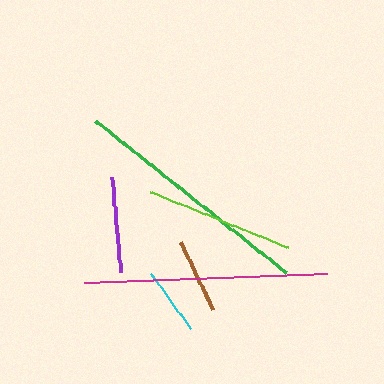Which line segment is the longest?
The magenta line is the longest at approximately 243 pixels.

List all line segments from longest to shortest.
From longest to shortest: magenta, green, lime, purple, brown, cyan.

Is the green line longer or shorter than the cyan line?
The green line is longer than the cyan line.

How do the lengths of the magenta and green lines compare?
The magenta and green lines are approximately the same length.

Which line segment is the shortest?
The cyan line is the shortest at approximately 68 pixels.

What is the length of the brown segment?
The brown segment is approximately 76 pixels long.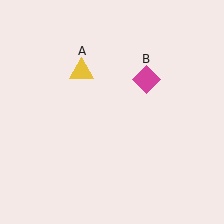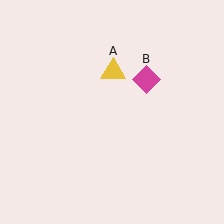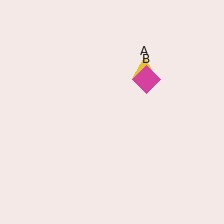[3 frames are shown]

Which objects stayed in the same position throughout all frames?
Magenta diamond (object B) remained stationary.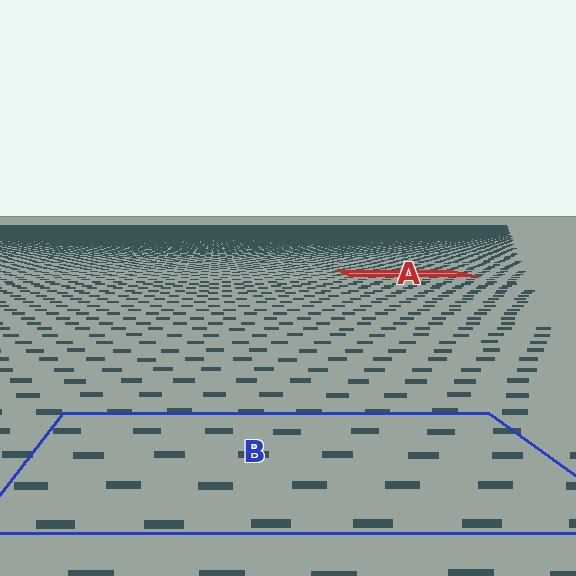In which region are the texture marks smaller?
The texture marks are smaller in region A, because it is farther away.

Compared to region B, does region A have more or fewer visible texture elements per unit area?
Region A has more texture elements per unit area — they are packed more densely because it is farther away.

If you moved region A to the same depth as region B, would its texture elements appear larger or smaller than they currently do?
They would appear larger. At a closer depth, the same texture elements are projected at a bigger on-screen size.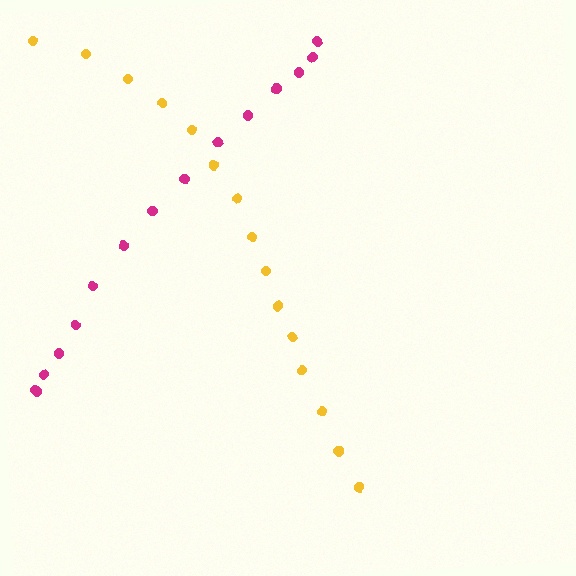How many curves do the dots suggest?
There are 2 distinct paths.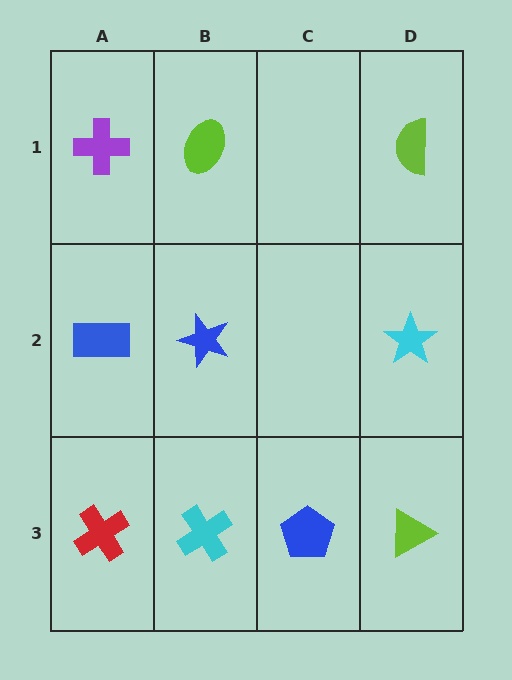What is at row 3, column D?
A lime triangle.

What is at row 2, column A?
A blue rectangle.